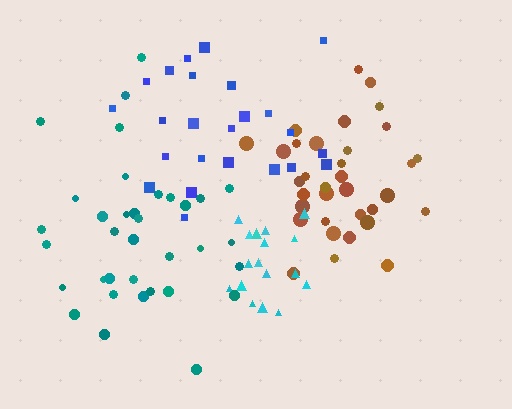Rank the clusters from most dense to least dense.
cyan, brown, teal, blue.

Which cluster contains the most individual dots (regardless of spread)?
Brown (35).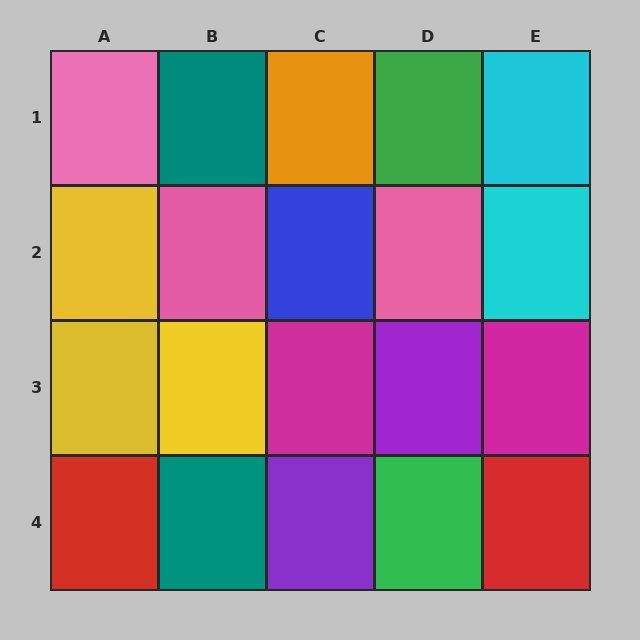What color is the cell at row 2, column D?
Pink.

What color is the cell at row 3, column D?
Purple.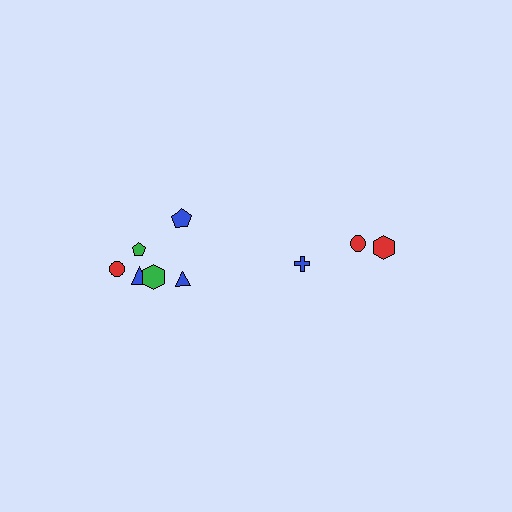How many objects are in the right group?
There are 3 objects.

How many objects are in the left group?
There are 6 objects.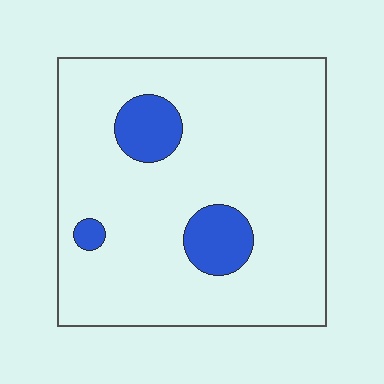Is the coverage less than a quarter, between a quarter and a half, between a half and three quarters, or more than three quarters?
Less than a quarter.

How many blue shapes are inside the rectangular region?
3.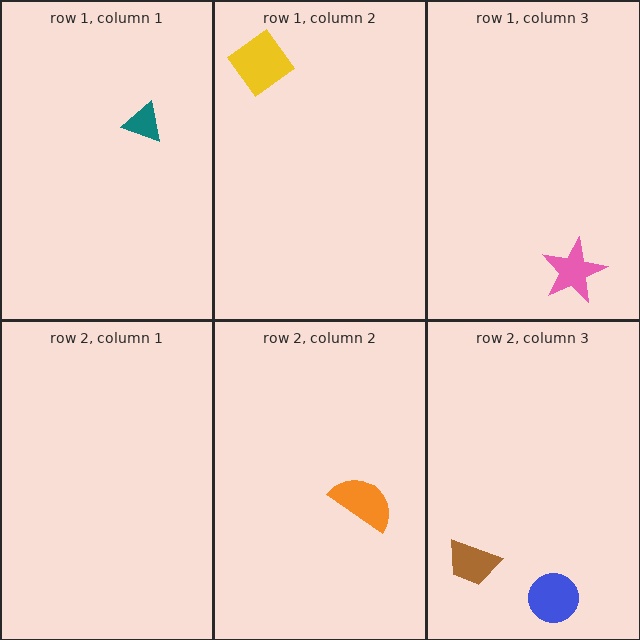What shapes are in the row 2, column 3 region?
The brown trapezoid, the blue circle.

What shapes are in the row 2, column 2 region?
The orange semicircle.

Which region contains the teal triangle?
The row 1, column 1 region.